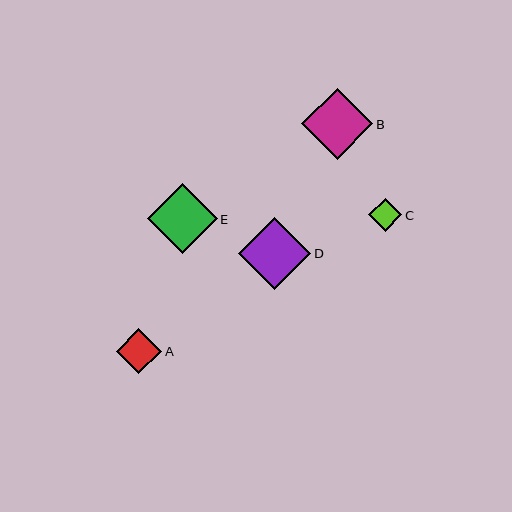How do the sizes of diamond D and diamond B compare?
Diamond D and diamond B are approximately the same size.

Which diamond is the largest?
Diamond D is the largest with a size of approximately 73 pixels.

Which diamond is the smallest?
Diamond C is the smallest with a size of approximately 33 pixels.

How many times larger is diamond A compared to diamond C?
Diamond A is approximately 1.4 times the size of diamond C.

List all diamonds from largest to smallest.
From largest to smallest: D, B, E, A, C.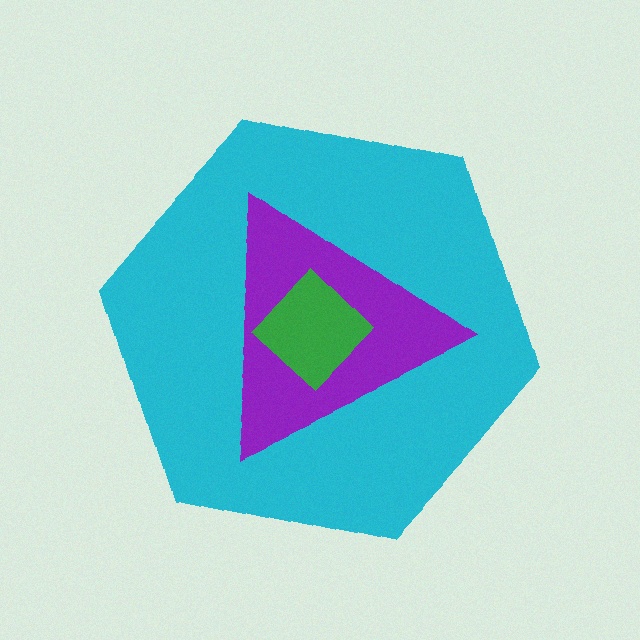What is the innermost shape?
The green diamond.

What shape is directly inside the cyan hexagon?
The purple triangle.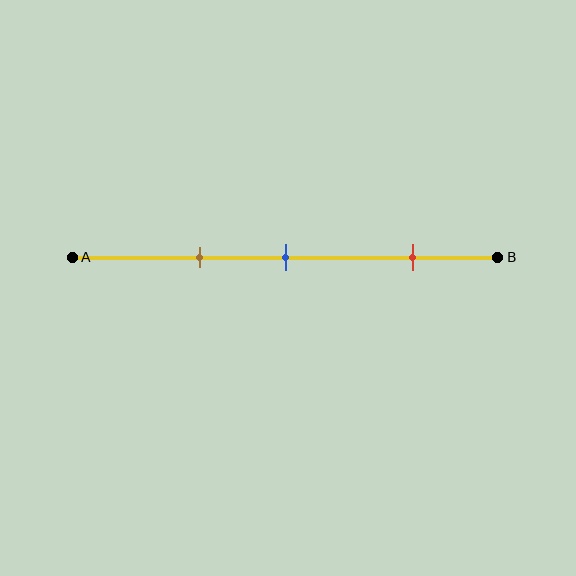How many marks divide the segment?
There are 3 marks dividing the segment.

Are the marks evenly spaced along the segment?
No, the marks are not evenly spaced.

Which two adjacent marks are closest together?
The brown and blue marks are the closest adjacent pair.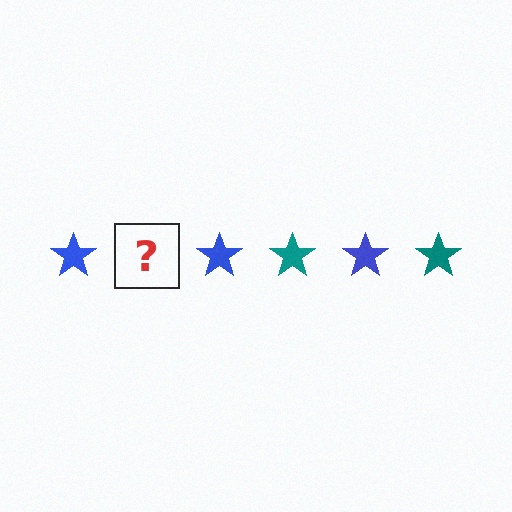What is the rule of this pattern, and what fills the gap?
The rule is that the pattern cycles through blue, teal stars. The gap should be filled with a teal star.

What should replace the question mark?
The question mark should be replaced with a teal star.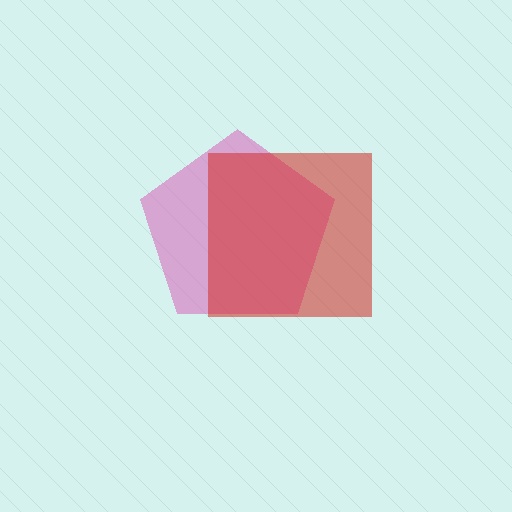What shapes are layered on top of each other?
The layered shapes are: a pink pentagon, a red square.